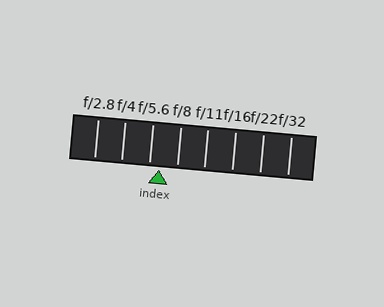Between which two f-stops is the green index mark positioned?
The index mark is between f/5.6 and f/8.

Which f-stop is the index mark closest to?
The index mark is closest to f/5.6.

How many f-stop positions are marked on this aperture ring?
There are 8 f-stop positions marked.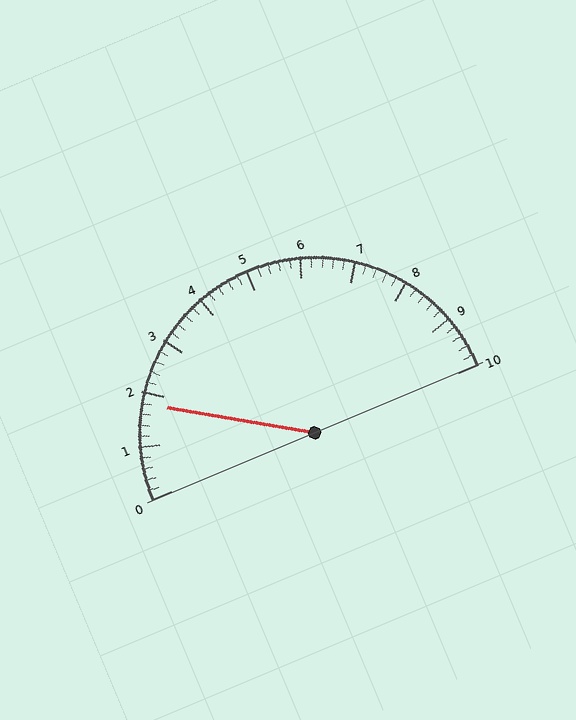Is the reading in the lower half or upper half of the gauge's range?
The reading is in the lower half of the range (0 to 10).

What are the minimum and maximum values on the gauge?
The gauge ranges from 0 to 10.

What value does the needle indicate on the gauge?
The needle indicates approximately 1.8.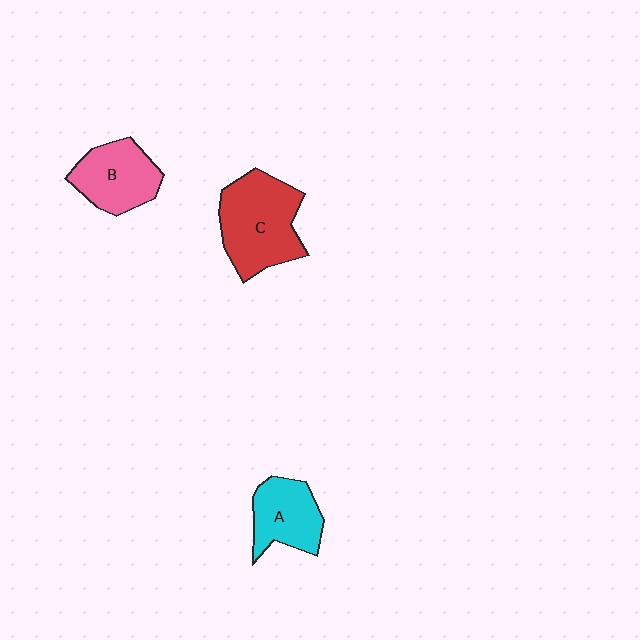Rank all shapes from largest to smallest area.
From largest to smallest: C (red), B (pink), A (cyan).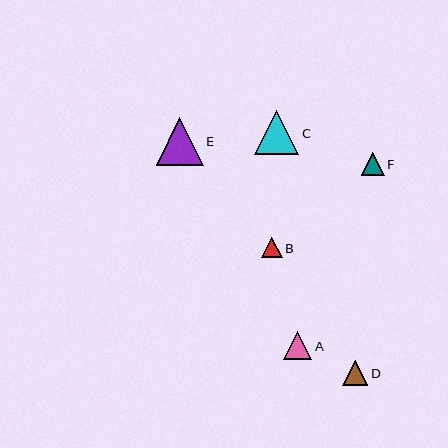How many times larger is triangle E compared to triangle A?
Triangle E is approximately 1.7 times the size of triangle A.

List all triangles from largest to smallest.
From largest to smallest: E, C, A, D, F, B.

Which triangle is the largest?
Triangle E is the largest with a size of approximately 47 pixels.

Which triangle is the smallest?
Triangle B is the smallest with a size of approximately 21 pixels.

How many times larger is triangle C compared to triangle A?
Triangle C is approximately 1.6 times the size of triangle A.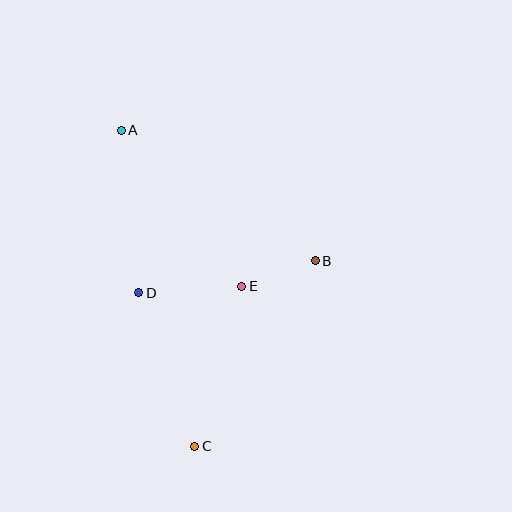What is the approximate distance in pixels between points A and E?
The distance between A and E is approximately 197 pixels.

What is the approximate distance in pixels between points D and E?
The distance between D and E is approximately 104 pixels.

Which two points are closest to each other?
Points B and E are closest to each other.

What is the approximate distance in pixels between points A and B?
The distance between A and B is approximately 234 pixels.